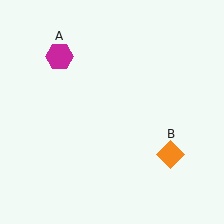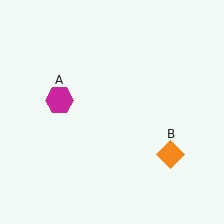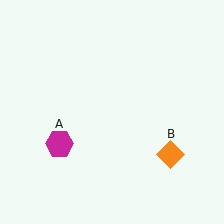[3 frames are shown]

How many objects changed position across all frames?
1 object changed position: magenta hexagon (object A).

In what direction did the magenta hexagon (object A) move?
The magenta hexagon (object A) moved down.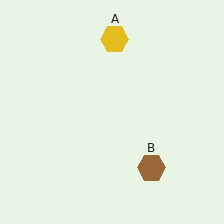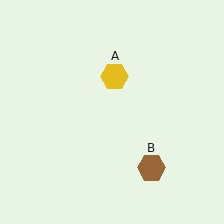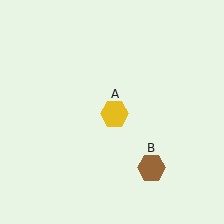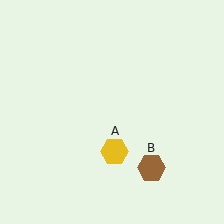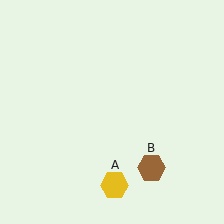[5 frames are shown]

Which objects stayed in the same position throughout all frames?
Brown hexagon (object B) remained stationary.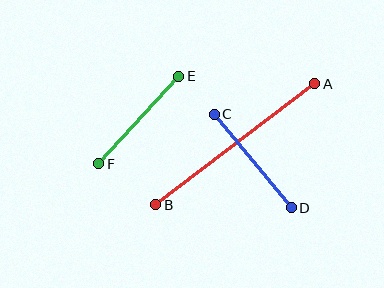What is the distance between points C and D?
The distance is approximately 121 pixels.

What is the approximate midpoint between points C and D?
The midpoint is at approximately (253, 161) pixels.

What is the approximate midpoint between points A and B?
The midpoint is at approximately (235, 144) pixels.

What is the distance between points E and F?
The distance is approximately 119 pixels.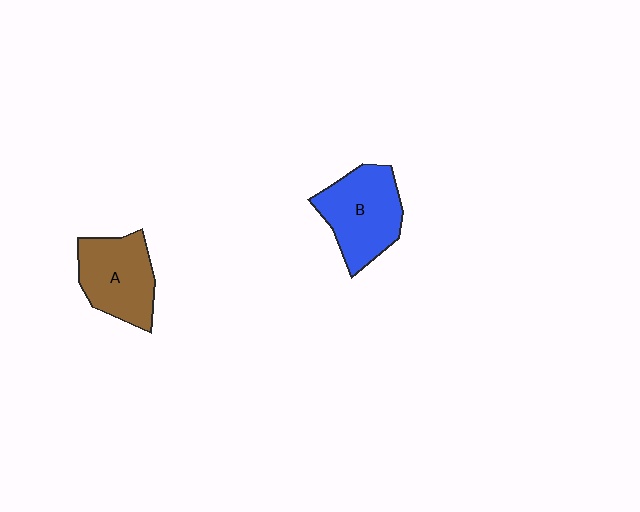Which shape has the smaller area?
Shape A (brown).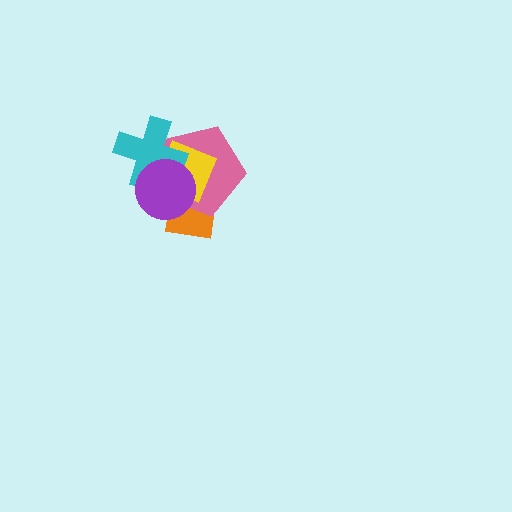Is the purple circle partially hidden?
No, no other shape covers it.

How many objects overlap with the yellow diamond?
4 objects overlap with the yellow diamond.